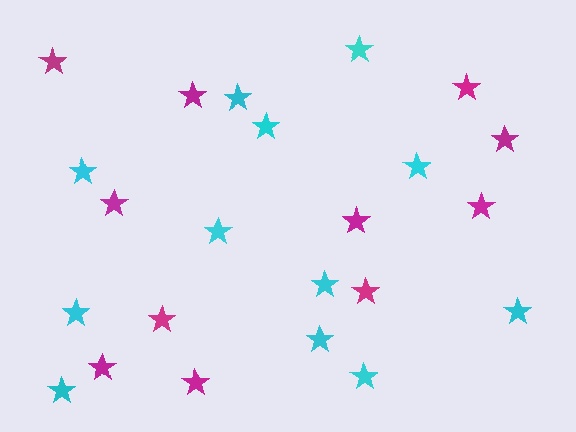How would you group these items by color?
There are 2 groups: one group of magenta stars (11) and one group of cyan stars (12).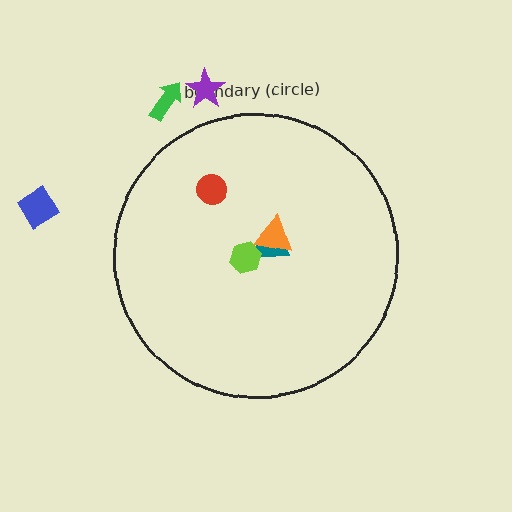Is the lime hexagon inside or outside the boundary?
Inside.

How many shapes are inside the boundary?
4 inside, 3 outside.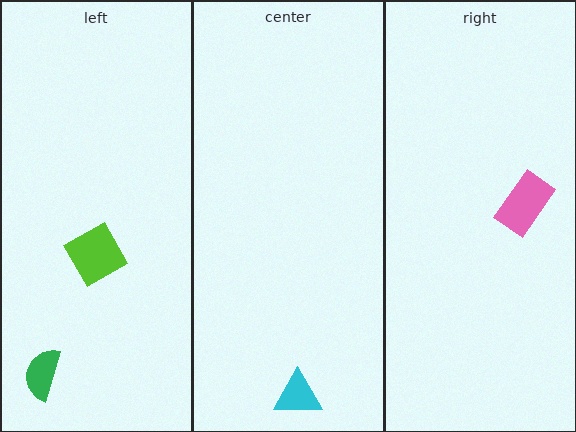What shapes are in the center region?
The cyan triangle.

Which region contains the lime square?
The left region.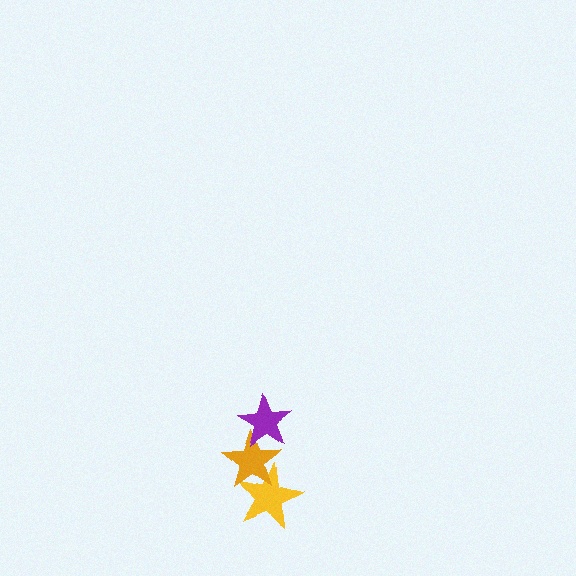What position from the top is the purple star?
The purple star is 1st from the top.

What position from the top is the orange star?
The orange star is 2nd from the top.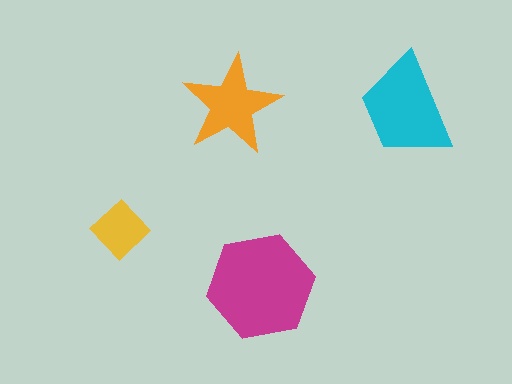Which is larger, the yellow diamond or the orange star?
The orange star.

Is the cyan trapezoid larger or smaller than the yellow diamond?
Larger.